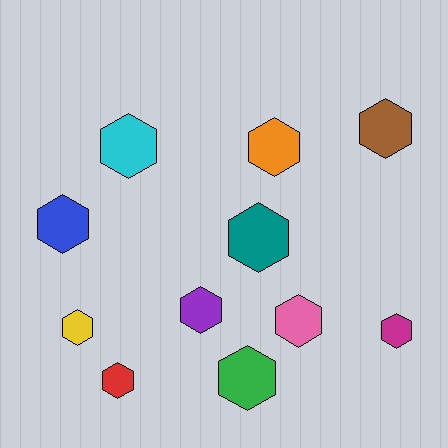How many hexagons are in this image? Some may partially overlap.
There are 11 hexagons.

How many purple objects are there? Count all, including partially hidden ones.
There is 1 purple object.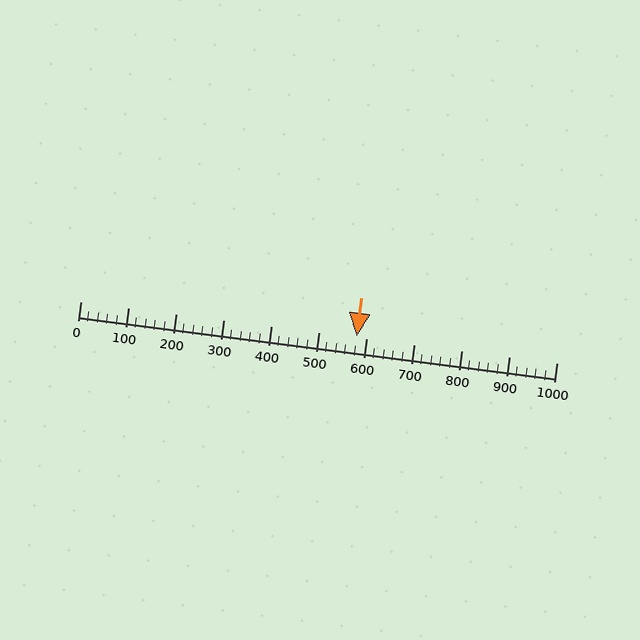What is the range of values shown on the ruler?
The ruler shows values from 0 to 1000.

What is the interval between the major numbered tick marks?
The major tick marks are spaced 100 units apart.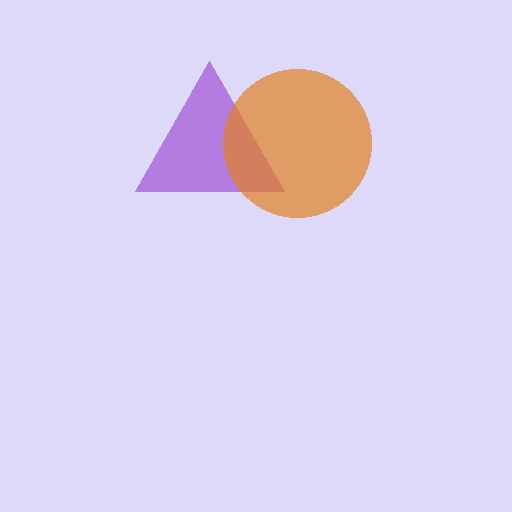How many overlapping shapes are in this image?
There are 2 overlapping shapes in the image.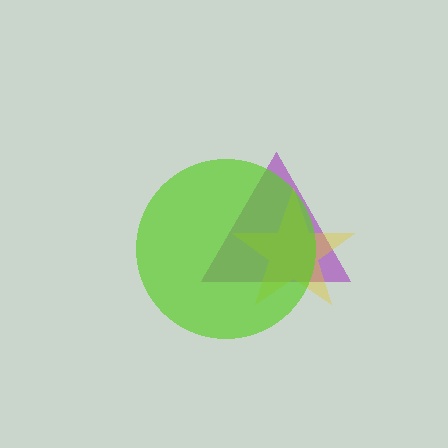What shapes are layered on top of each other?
The layered shapes are: a purple triangle, a yellow star, a lime circle.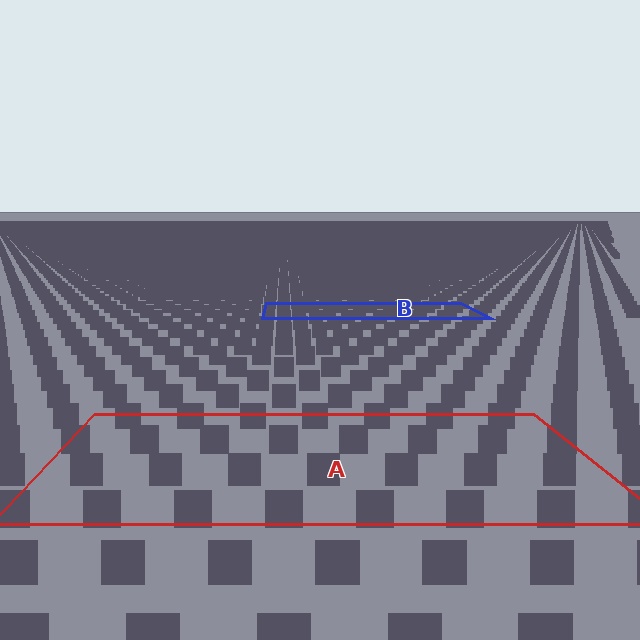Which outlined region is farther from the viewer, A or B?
Region B is farther from the viewer — the texture elements inside it appear smaller and more densely packed.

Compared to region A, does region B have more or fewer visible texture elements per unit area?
Region B has more texture elements per unit area — they are packed more densely because it is farther away.